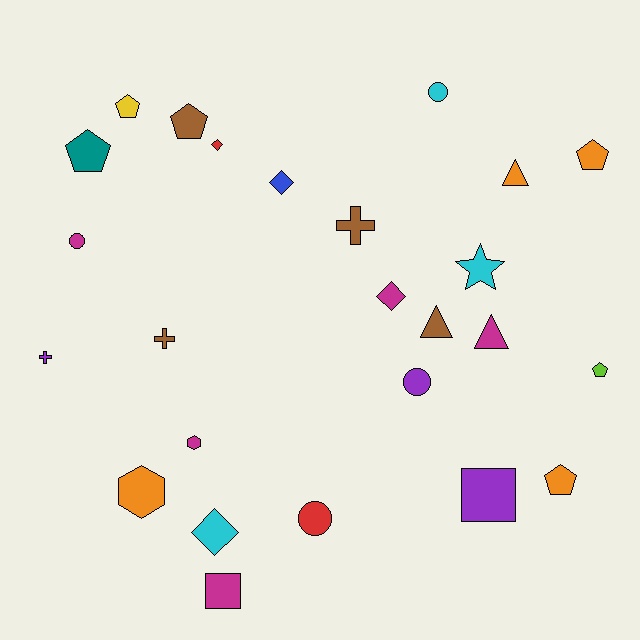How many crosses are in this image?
There are 3 crosses.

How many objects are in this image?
There are 25 objects.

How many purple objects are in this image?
There are 3 purple objects.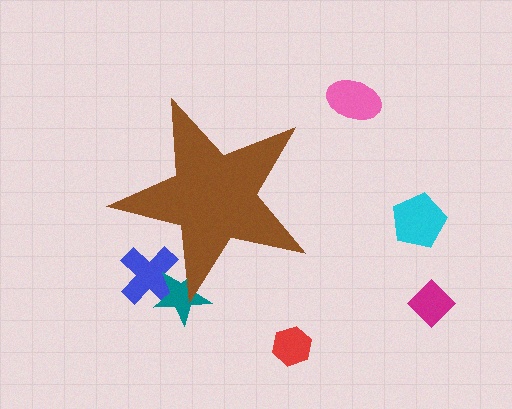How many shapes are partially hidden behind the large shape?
2 shapes are partially hidden.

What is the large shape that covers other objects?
A brown star.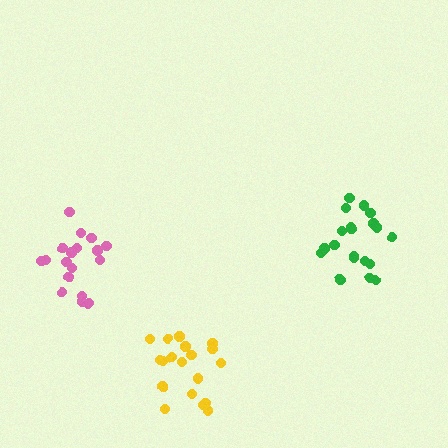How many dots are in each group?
Group 1: 19 dots, Group 2: 19 dots, Group 3: 20 dots (58 total).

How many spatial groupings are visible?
There are 3 spatial groupings.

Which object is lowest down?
The yellow cluster is bottommost.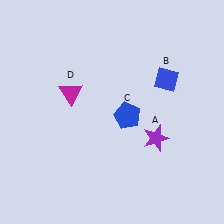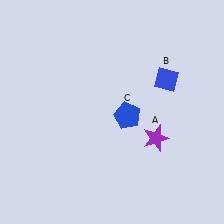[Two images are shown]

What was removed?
The magenta triangle (D) was removed in Image 2.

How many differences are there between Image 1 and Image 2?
There is 1 difference between the two images.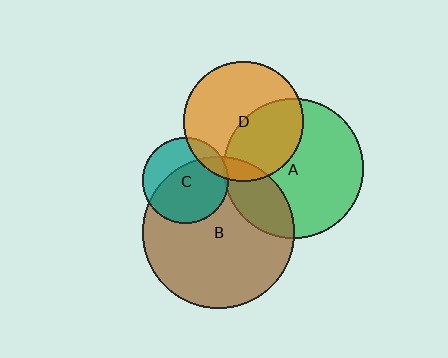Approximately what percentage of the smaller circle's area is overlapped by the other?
Approximately 40%.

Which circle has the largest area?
Circle B (brown).